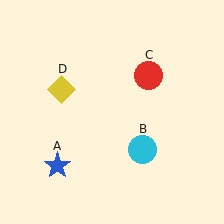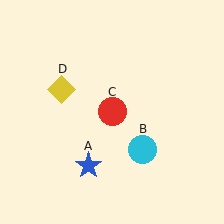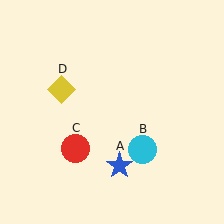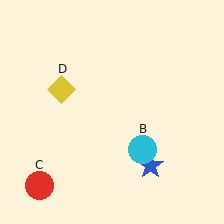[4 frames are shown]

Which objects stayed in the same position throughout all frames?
Cyan circle (object B) and yellow diamond (object D) remained stationary.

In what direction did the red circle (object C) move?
The red circle (object C) moved down and to the left.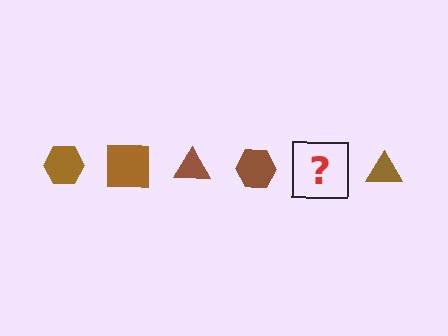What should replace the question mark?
The question mark should be replaced with a brown square.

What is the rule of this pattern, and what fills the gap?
The rule is that the pattern cycles through hexagon, square, triangle shapes in brown. The gap should be filled with a brown square.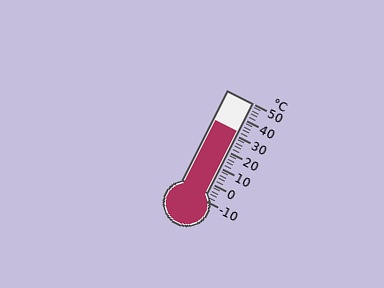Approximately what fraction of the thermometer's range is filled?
The thermometer is filled to approximately 70% of its range.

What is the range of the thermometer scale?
The thermometer scale ranges from -10°C to 50°C.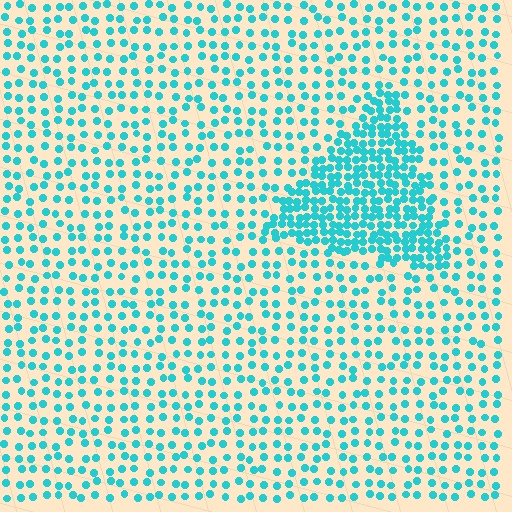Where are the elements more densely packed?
The elements are more densely packed inside the triangle boundary.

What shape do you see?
I see a triangle.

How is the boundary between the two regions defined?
The boundary is defined by a change in element density (approximately 2.5x ratio). All elements are the same color, size, and shape.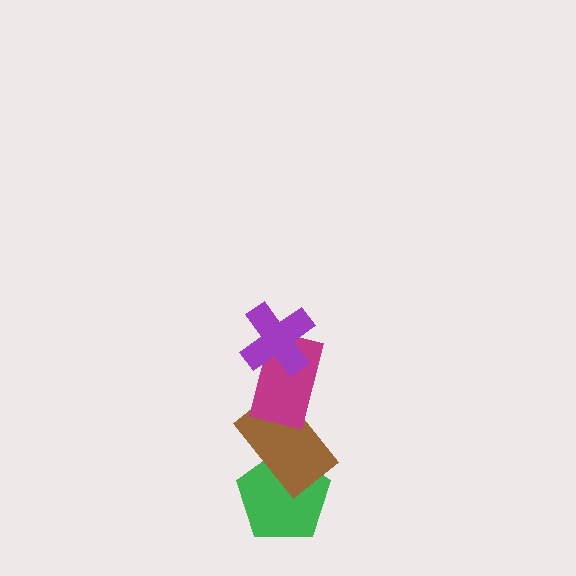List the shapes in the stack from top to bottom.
From top to bottom: the purple cross, the magenta rectangle, the brown rectangle, the green pentagon.